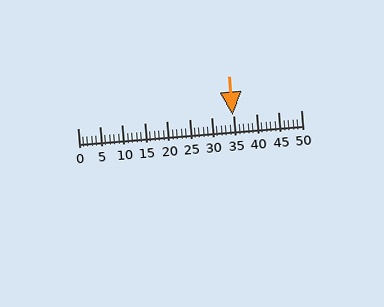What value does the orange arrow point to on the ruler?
The orange arrow points to approximately 35.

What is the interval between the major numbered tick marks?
The major tick marks are spaced 5 units apart.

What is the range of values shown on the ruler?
The ruler shows values from 0 to 50.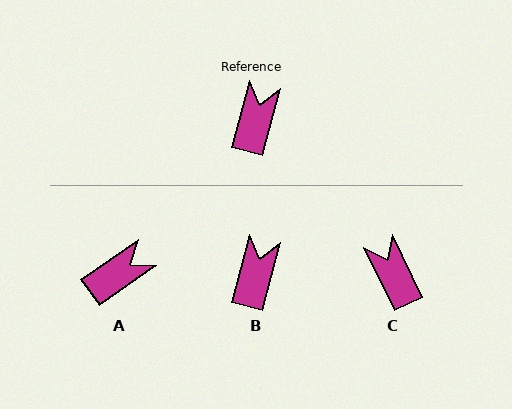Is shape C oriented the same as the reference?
No, it is off by about 41 degrees.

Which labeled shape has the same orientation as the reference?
B.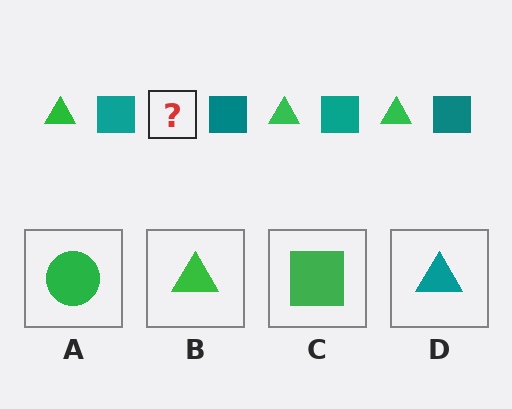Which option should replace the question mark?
Option B.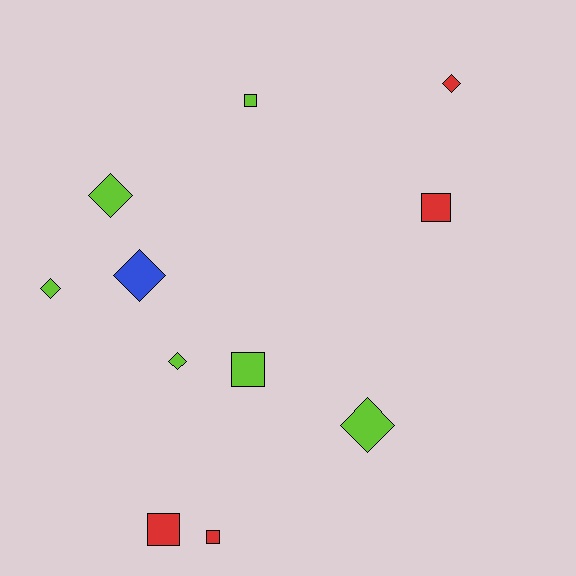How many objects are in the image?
There are 11 objects.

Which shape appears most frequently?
Diamond, with 6 objects.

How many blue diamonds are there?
There is 1 blue diamond.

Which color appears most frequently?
Lime, with 6 objects.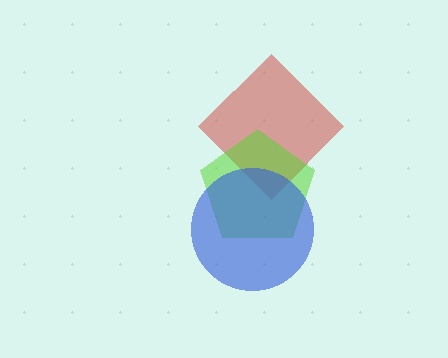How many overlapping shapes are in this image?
There are 3 overlapping shapes in the image.